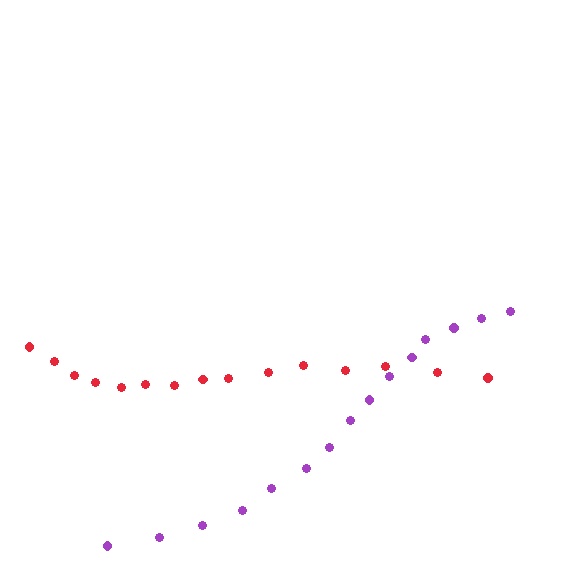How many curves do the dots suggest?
There are 2 distinct paths.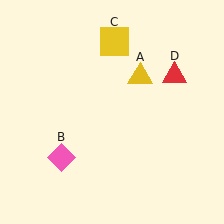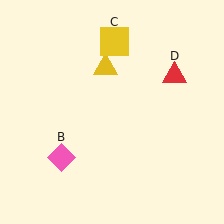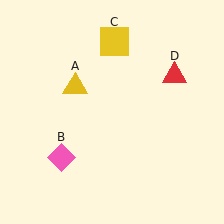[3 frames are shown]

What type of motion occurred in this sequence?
The yellow triangle (object A) rotated counterclockwise around the center of the scene.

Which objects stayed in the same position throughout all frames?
Pink diamond (object B) and yellow square (object C) and red triangle (object D) remained stationary.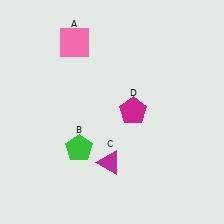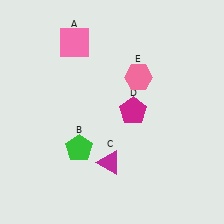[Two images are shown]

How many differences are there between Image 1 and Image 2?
There is 1 difference between the two images.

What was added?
A pink hexagon (E) was added in Image 2.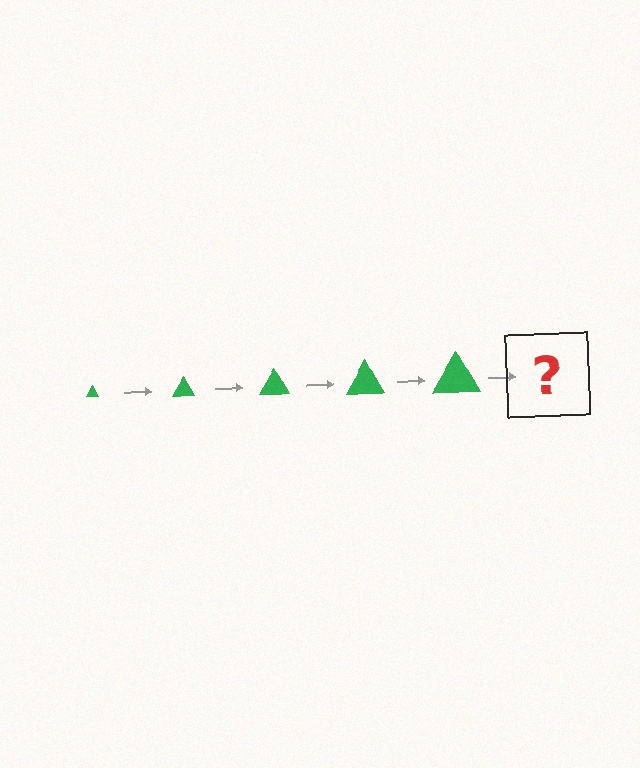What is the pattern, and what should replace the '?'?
The pattern is that the triangle gets progressively larger each step. The '?' should be a green triangle, larger than the previous one.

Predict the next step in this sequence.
The next step is a green triangle, larger than the previous one.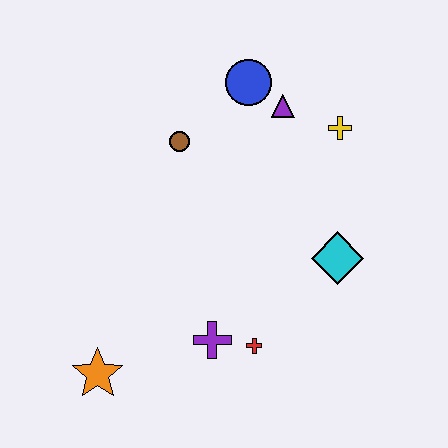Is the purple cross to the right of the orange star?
Yes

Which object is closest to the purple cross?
The red cross is closest to the purple cross.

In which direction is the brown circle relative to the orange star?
The brown circle is above the orange star.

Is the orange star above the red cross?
No